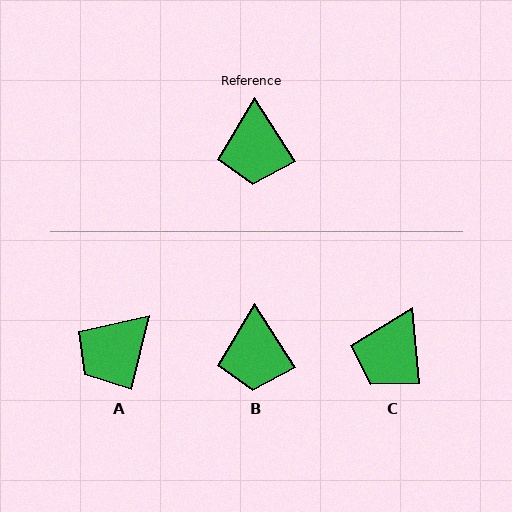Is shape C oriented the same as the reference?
No, it is off by about 27 degrees.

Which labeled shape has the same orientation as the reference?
B.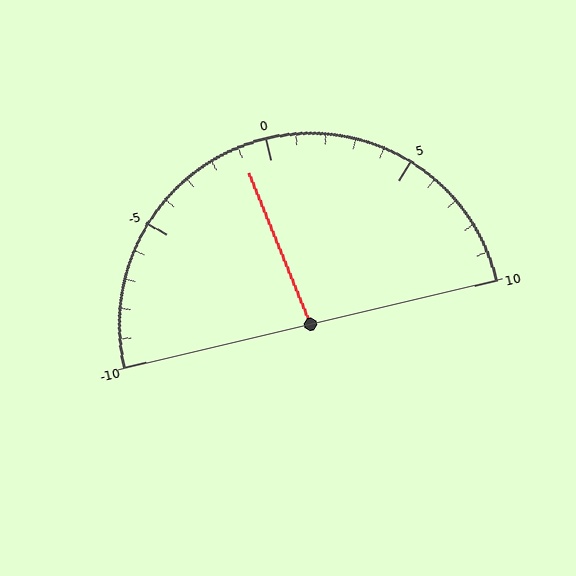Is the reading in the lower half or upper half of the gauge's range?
The reading is in the lower half of the range (-10 to 10).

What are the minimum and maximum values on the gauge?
The gauge ranges from -10 to 10.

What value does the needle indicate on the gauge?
The needle indicates approximately -1.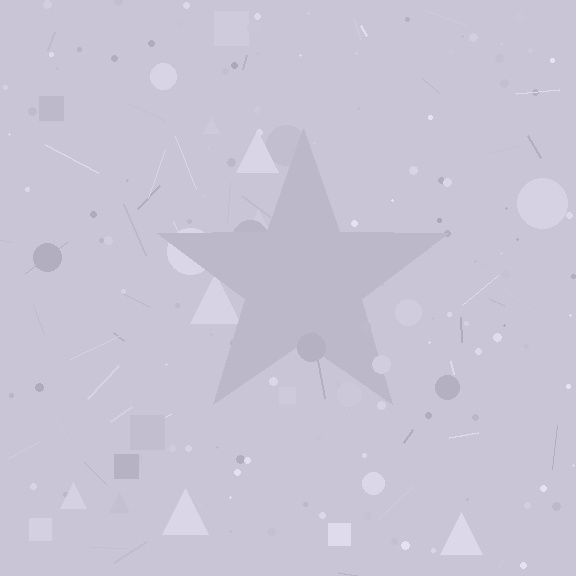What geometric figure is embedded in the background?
A star is embedded in the background.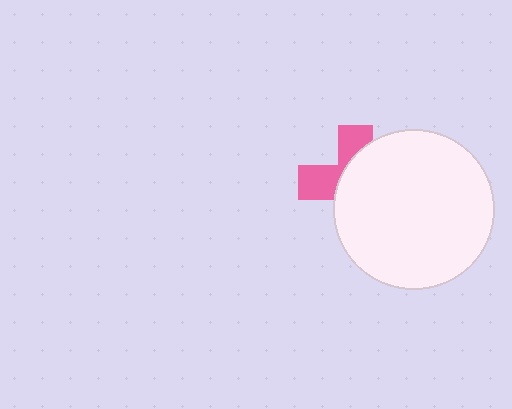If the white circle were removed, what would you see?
You would see the complete pink cross.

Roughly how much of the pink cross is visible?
A small part of it is visible (roughly 36%).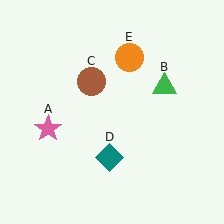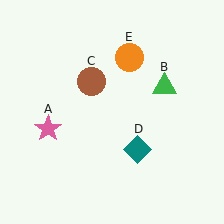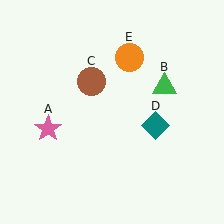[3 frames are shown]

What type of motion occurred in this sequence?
The teal diamond (object D) rotated counterclockwise around the center of the scene.